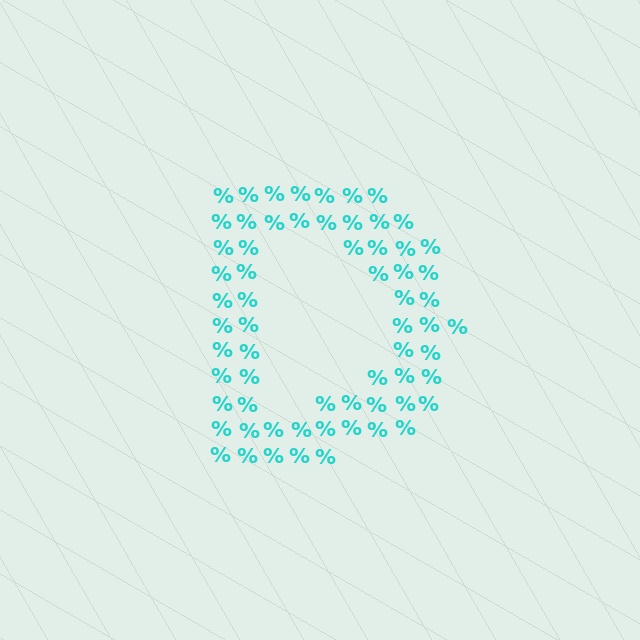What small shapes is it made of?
It is made of small percent signs.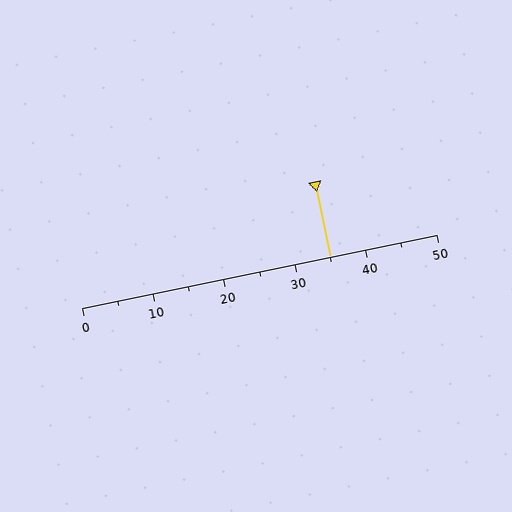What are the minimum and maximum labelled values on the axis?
The axis runs from 0 to 50.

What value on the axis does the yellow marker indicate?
The marker indicates approximately 35.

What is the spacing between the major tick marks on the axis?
The major ticks are spaced 10 apart.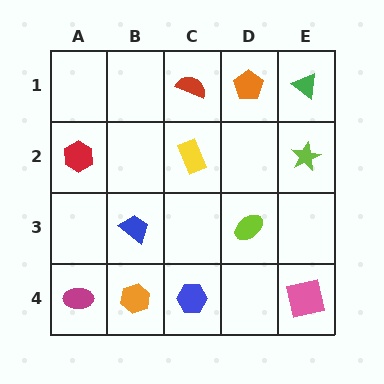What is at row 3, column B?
A blue trapezoid.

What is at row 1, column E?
A green triangle.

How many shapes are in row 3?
2 shapes.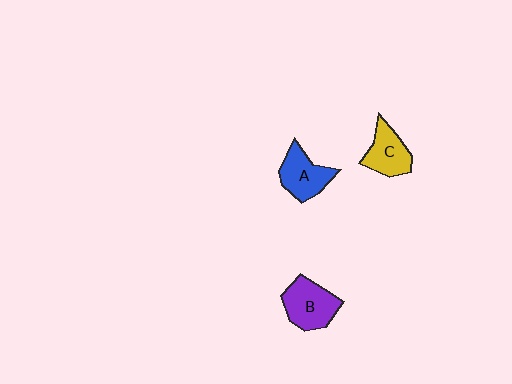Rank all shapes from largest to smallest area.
From largest to smallest: B (purple), A (blue), C (yellow).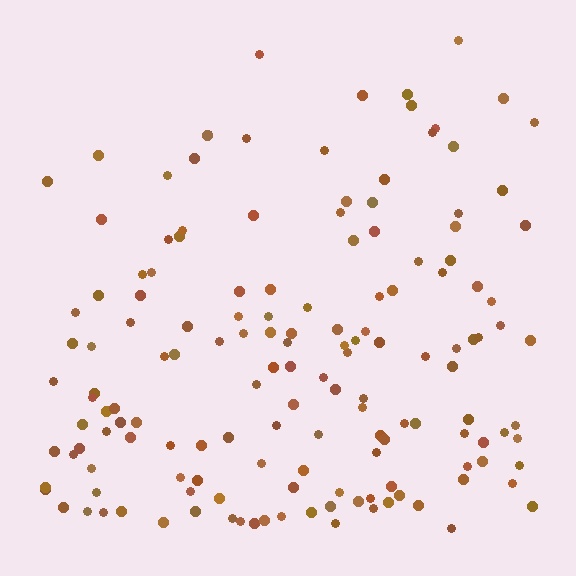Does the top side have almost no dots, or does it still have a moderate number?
Still a moderate number, just noticeably fewer than the bottom.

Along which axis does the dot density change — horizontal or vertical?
Vertical.